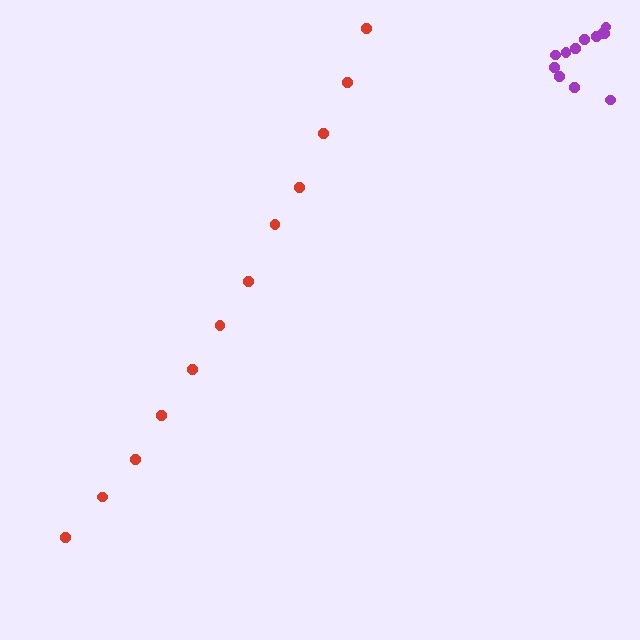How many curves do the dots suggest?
There are 2 distinct paths.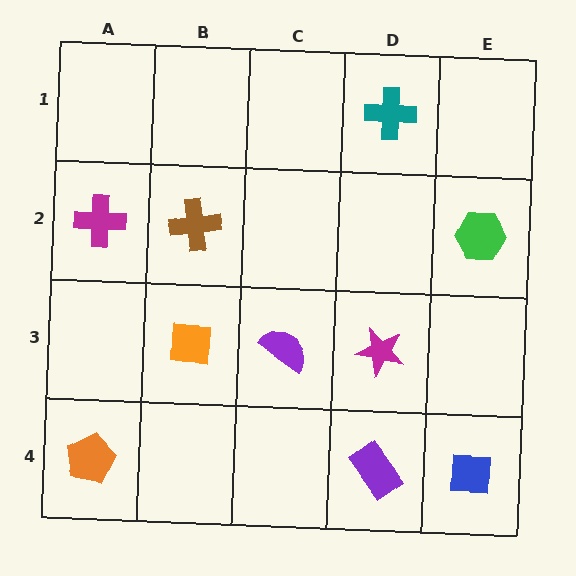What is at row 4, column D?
A purple rectangle.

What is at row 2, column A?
A magenta cross.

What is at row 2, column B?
A brown cross.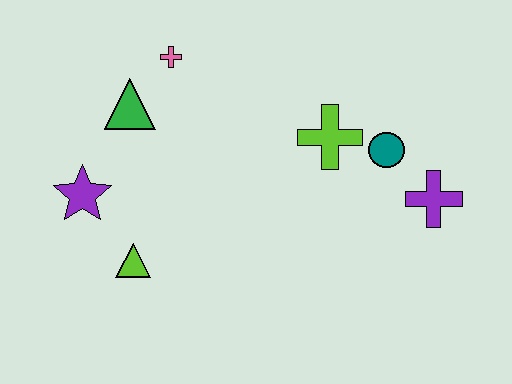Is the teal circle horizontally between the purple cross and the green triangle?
Yes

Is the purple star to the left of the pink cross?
Yes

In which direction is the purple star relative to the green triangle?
The purple star is below the green triangle.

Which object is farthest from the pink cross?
The purple cross is farthest from the pink cross.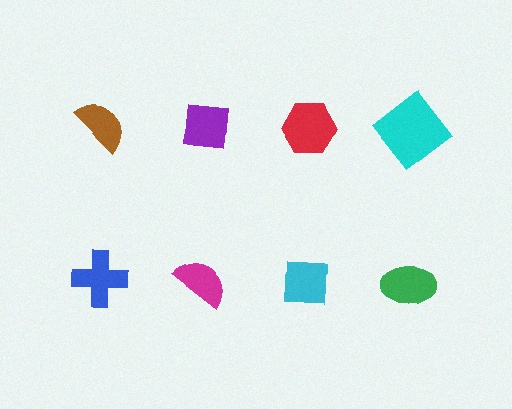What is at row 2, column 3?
A cyan square.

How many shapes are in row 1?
4 shapes.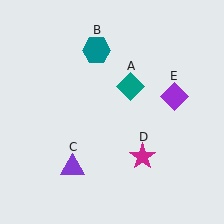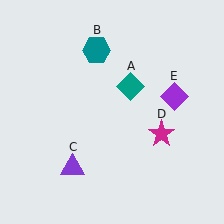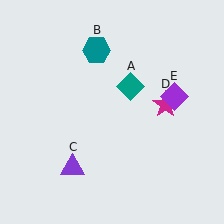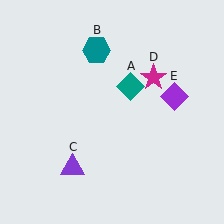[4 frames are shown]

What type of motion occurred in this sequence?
The magenta star (object D) rotated counterclockwise around the center of the scene.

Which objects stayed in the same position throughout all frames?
Teal diamond (object A) and teal hexagon (object B) and purple triangle (object C) and purple diamond (object E) remained stationary.